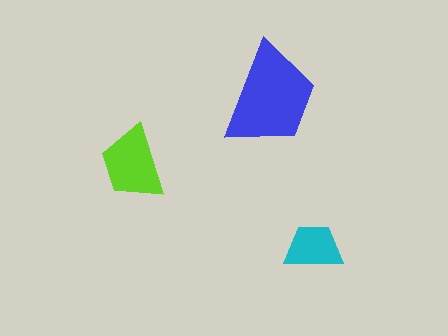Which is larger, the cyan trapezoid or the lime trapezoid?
The lime one.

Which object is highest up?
The blue trapezoid is topmost.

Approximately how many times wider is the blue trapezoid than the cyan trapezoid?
About 2 times wider.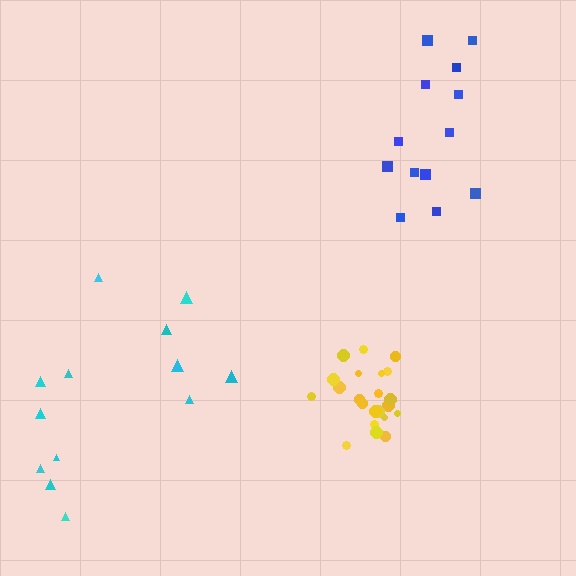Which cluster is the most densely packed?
Yellow.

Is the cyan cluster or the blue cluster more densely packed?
Blue.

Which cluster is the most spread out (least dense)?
Cyan.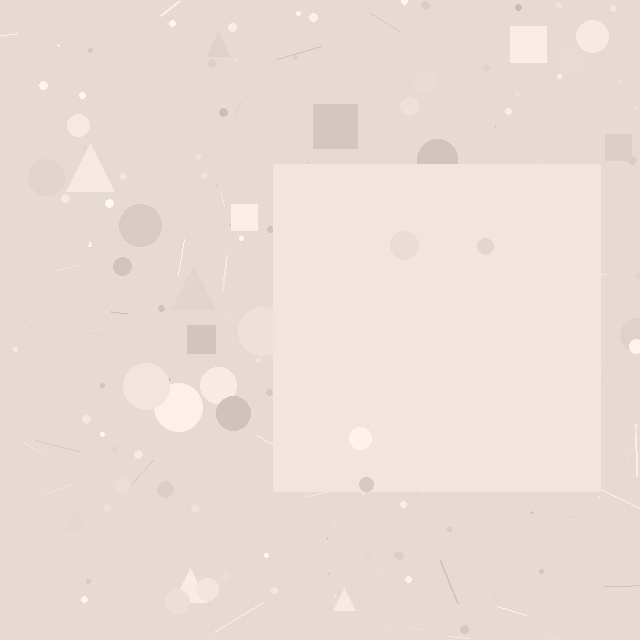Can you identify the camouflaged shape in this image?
The camouflaged shape is a square.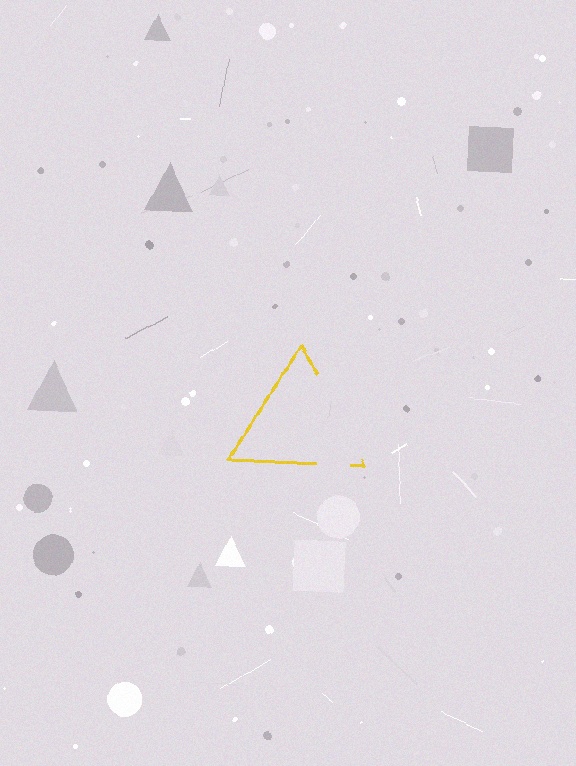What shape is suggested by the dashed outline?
The dashed outline suggests a triangle.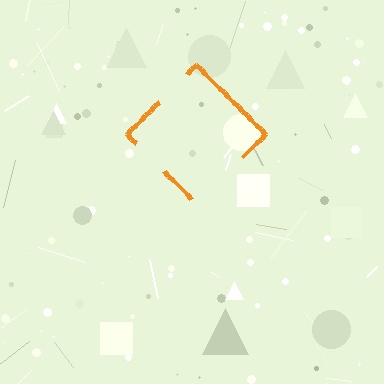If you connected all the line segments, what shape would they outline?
They would outline a diamond.